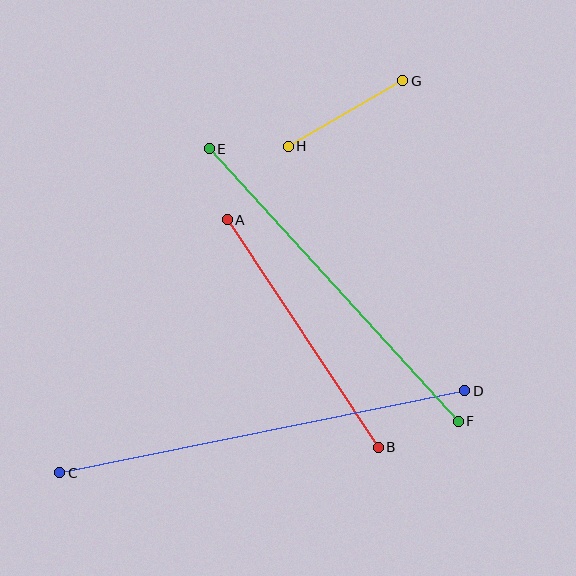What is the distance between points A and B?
The distance is approximately 273 pixels.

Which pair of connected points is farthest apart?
Points C and D are farthest apart.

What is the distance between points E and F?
The distance is approximately 370 pixels.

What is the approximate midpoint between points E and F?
The midpoint is at approximately (334, 285) pixels.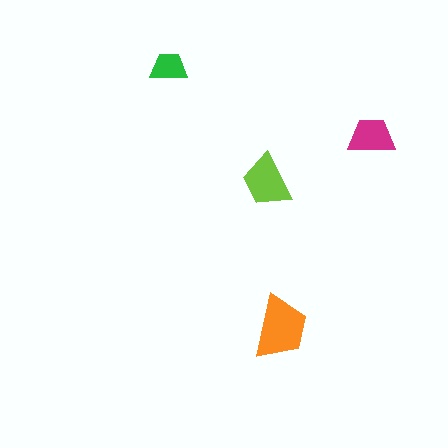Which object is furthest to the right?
The magenta trapezoid is rightmost.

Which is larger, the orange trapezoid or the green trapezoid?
The orange one.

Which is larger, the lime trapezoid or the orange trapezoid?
The orange one.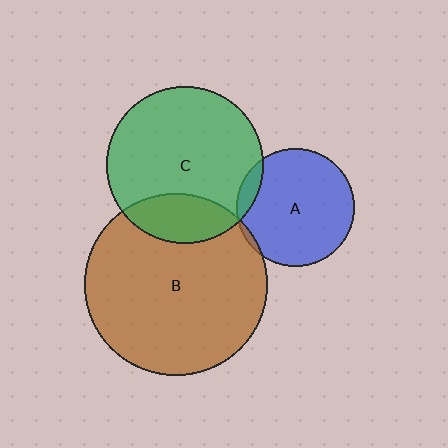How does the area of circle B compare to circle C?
Approximately 1.3 times.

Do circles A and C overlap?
Yes.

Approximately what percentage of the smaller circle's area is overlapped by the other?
Approximately 10%.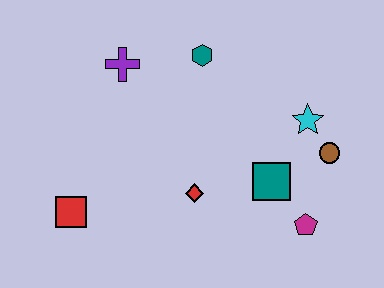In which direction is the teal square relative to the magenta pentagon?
The teal square is above the magenta pentagon.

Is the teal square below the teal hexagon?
Yes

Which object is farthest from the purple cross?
The magenta pentagon is farthest from the purple cross.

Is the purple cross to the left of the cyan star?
Yes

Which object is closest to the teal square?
The magenta pentagon is closest to the teal square.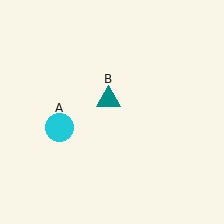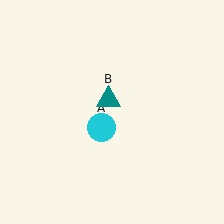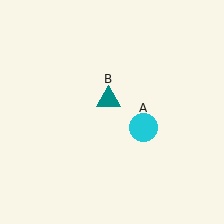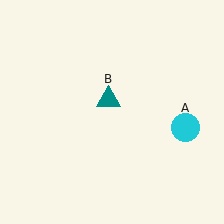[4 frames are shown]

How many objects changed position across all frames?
1 object changed position: cyan circle (object A).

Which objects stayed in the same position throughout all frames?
Teal triangle (object B) remained stationary.